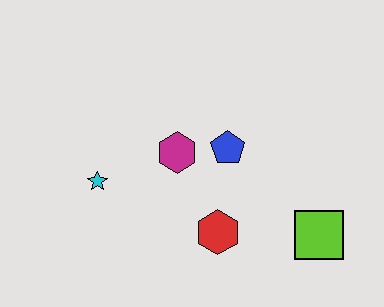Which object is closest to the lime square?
The red hexagon is closest to the lime square.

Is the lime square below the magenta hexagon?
Yes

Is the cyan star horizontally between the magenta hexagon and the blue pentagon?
No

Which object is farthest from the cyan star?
The lime square is farthest from the cyan star.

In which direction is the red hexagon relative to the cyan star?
The red hexagon is to the right of the cyan star.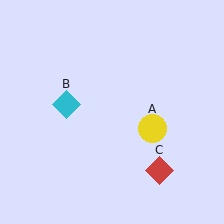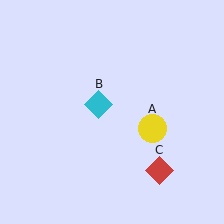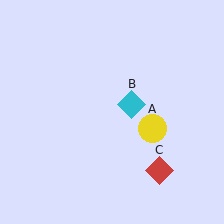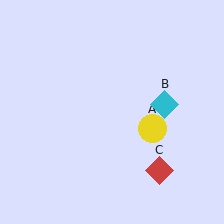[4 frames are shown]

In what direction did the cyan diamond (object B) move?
The cyan diamond (object B) moved right.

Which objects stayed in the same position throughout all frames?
Yellow circle (object A) and red diamond (object C) remained stationary.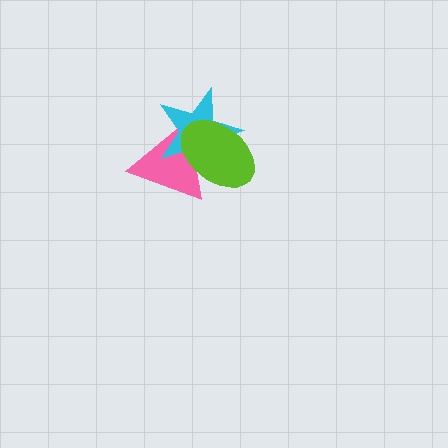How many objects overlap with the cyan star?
2 objects overlap with the cyan star.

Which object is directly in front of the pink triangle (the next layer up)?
The cyan star is directly in front of the pink triangle.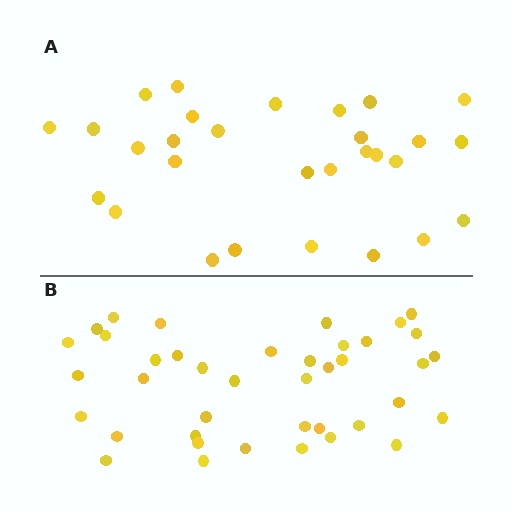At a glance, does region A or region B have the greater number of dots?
Region B (the bottom region) has more dots.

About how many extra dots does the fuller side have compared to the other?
Region B has roughly 12 or so more dots than region A.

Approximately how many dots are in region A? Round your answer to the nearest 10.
About 30 dots. (The exact count is 29, which rounds to 30.)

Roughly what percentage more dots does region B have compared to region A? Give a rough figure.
About 40% more.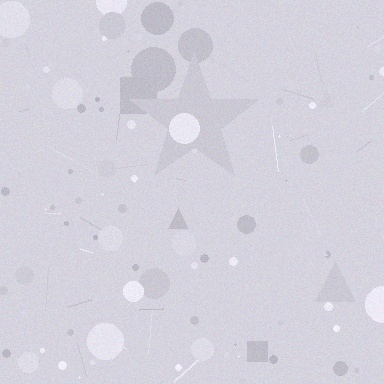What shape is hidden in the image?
A star is hidden in the image.